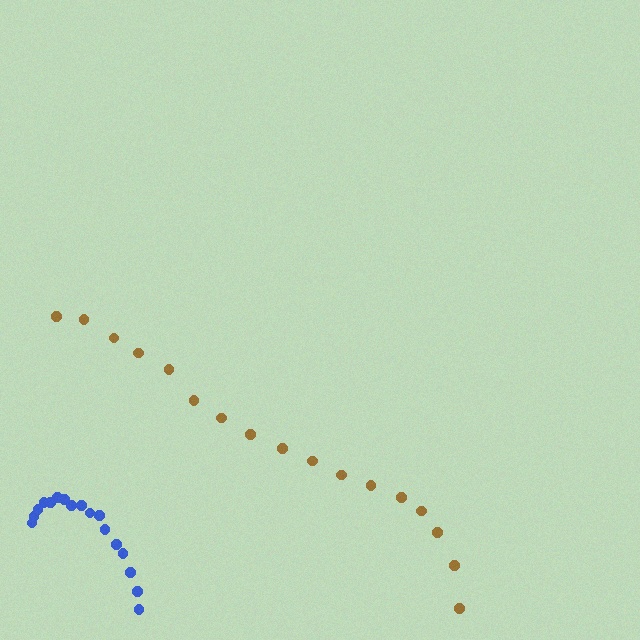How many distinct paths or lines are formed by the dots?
There are 2 distinct paths.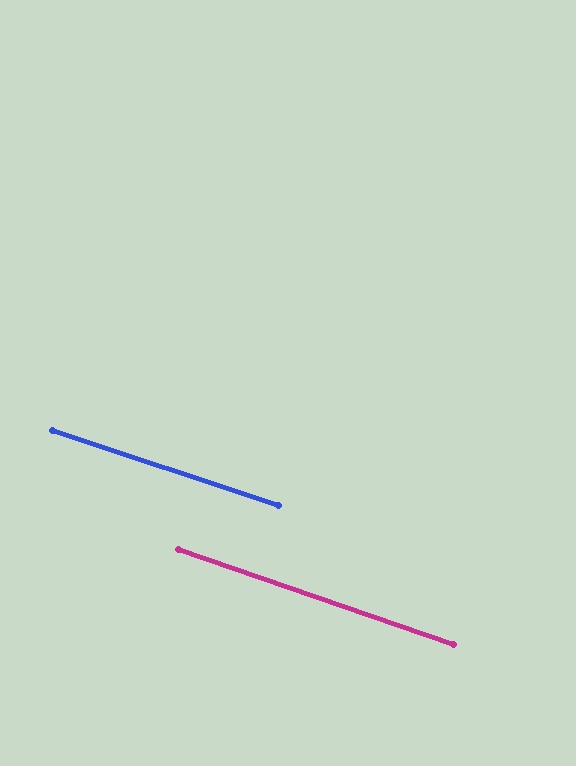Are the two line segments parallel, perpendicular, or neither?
Parallel — their directions differ by only 0.5°.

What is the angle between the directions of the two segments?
Approximately 0 degrees.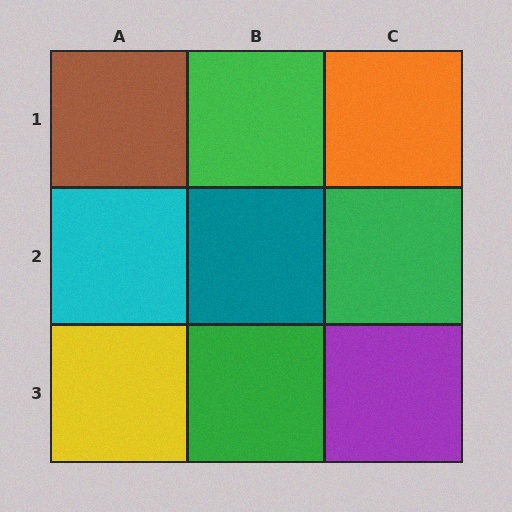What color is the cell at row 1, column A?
Brown.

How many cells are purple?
1 cell is purple.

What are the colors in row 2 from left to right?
Cyan, teal, green.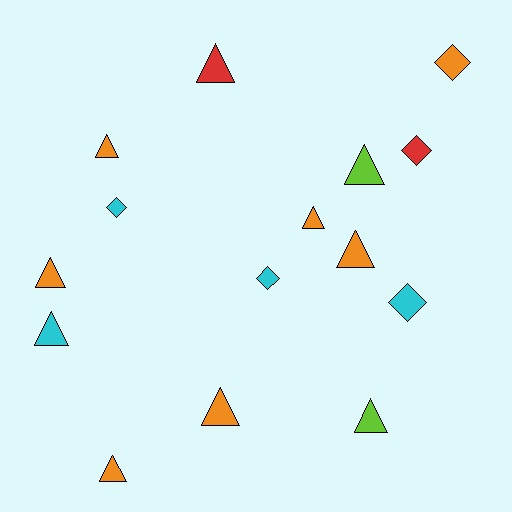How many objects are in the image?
There are 15 objects.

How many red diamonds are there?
There is 1 red diamond.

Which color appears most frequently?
Orange, with 7 objects.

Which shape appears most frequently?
Triangle, with 10 objects.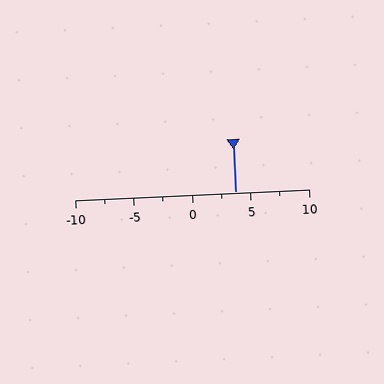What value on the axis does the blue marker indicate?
The marker indicates approximately 3.8.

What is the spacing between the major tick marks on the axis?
The major ticks are spaced 5 apart.